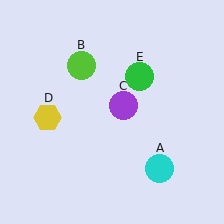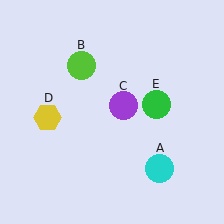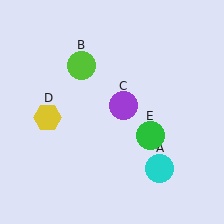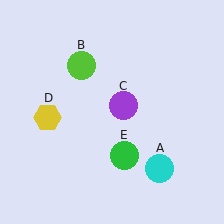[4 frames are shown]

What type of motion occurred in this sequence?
The green circle (object E) rotated clockwise around the center of the scene.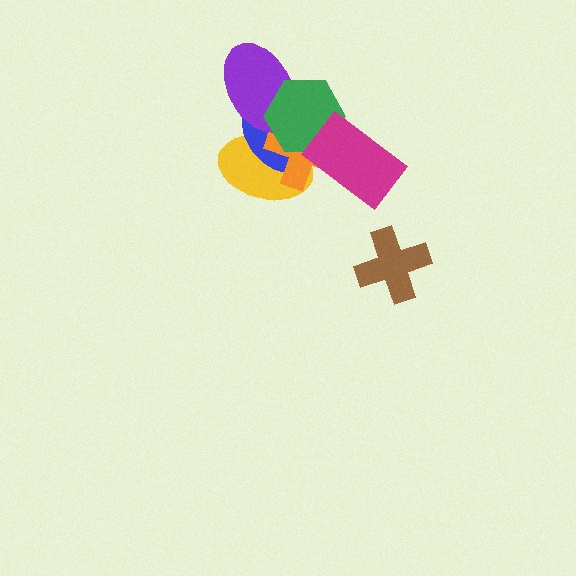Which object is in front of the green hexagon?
The magenta rectangle is in front of the green hexagon.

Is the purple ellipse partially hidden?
Yes, it is partially covered by another shape.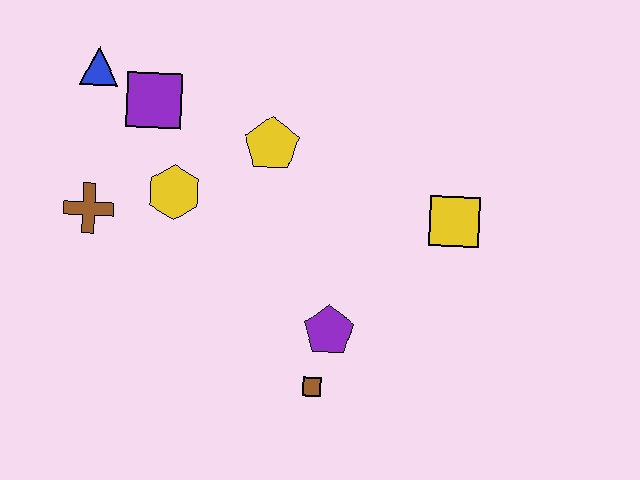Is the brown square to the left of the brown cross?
No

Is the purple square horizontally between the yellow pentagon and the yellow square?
No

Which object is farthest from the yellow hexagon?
The yellow square is farthest from the yellow hexagon.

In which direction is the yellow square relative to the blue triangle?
The yellow square is to the right of the blue triangle.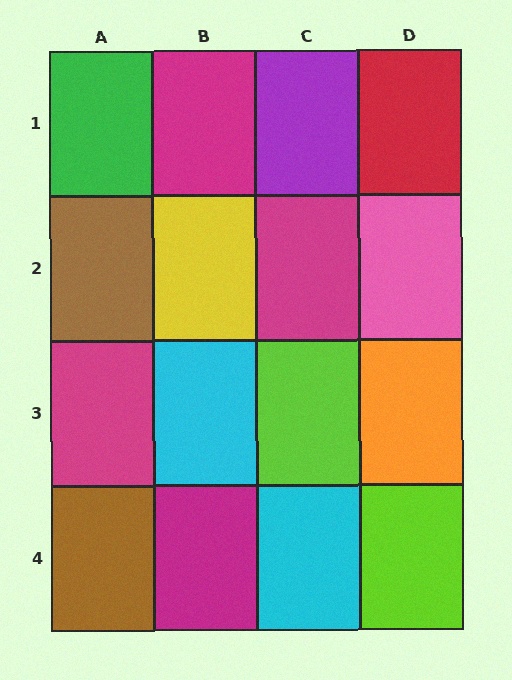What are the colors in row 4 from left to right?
Brown, magenta, cyan, lime.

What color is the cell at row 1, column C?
Purple.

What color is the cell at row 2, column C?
Magenta.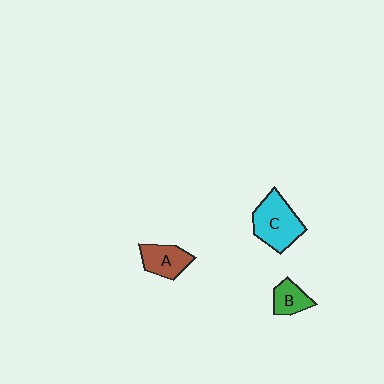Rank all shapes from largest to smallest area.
From largest to smallest: C (cyan), A (brown), B (green).